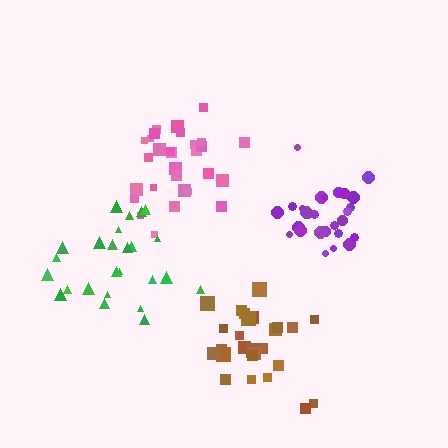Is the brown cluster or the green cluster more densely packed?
Brown.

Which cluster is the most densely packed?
Purple.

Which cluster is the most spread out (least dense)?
Green.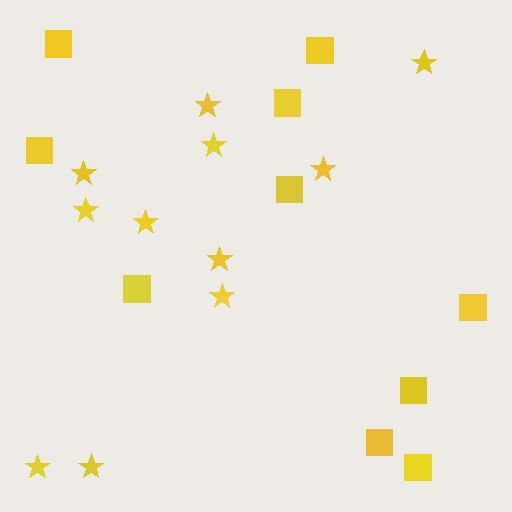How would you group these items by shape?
There are 2 groups: one group of stars (11) and one group of squares (10).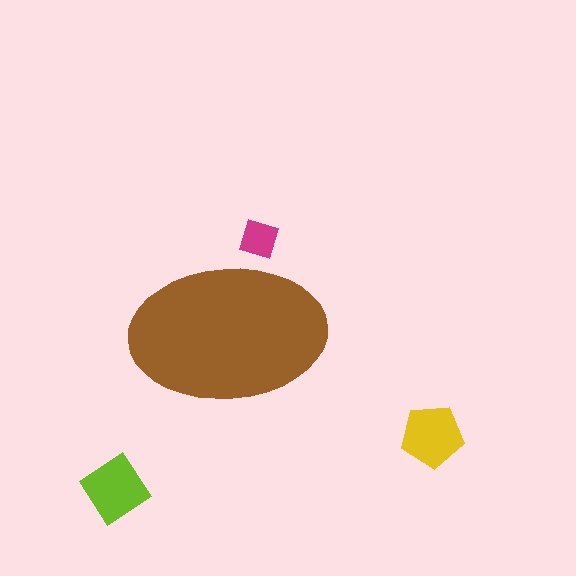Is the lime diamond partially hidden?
No, the lime diamond is fully visible.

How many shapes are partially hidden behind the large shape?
1 shape is partially hidden.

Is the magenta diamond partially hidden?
Yes, the magenta diamond is partially hidden behind the brown ellipse.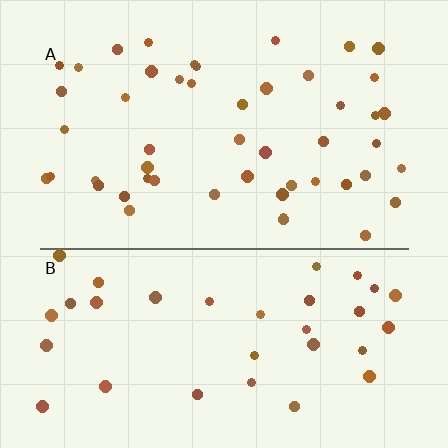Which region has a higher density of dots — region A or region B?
A (the top).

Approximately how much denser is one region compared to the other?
Approximately 1.4× — region A over region B.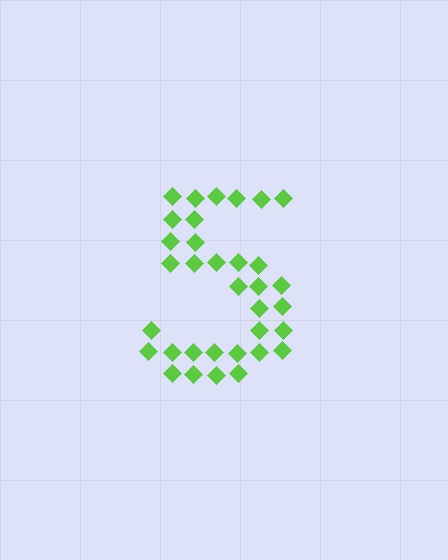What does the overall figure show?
The overall figure shows the digit 5.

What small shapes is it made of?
It is made of small diamonds.